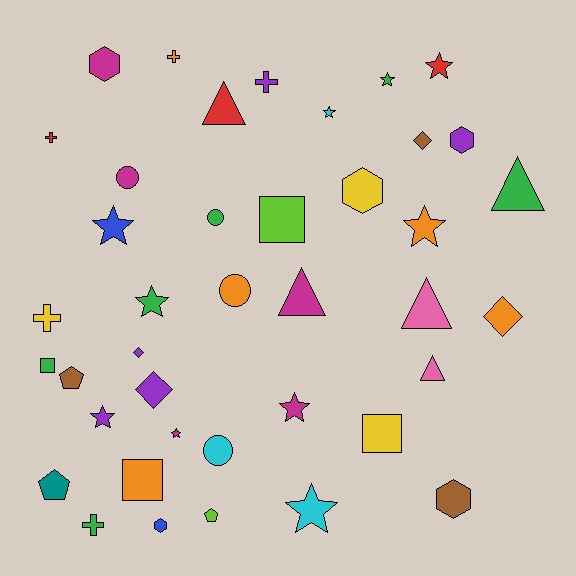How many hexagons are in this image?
There are 5 hexagons.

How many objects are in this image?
There are 40 objects.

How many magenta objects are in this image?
There are 5 magenta objects.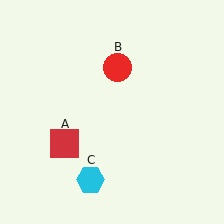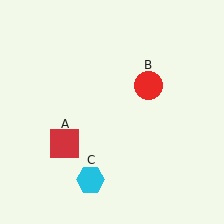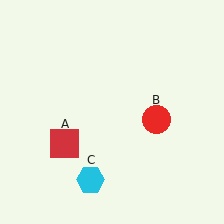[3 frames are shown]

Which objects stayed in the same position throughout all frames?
Red square (object A) and cyan hexagon (object C) remained stationary.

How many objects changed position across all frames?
1 object changed position: red circle (object B).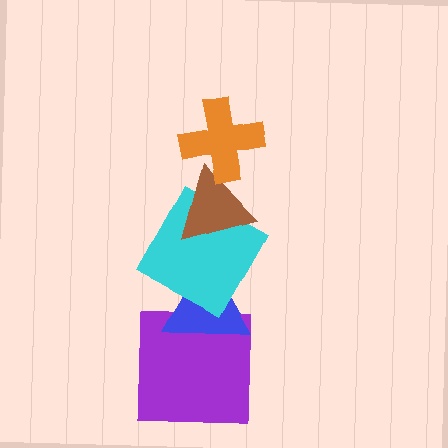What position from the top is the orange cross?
The orange cross is 1st from the top.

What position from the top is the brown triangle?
The brown triangle is 2nd from the top.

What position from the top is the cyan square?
The cyan square is 3rd from the top.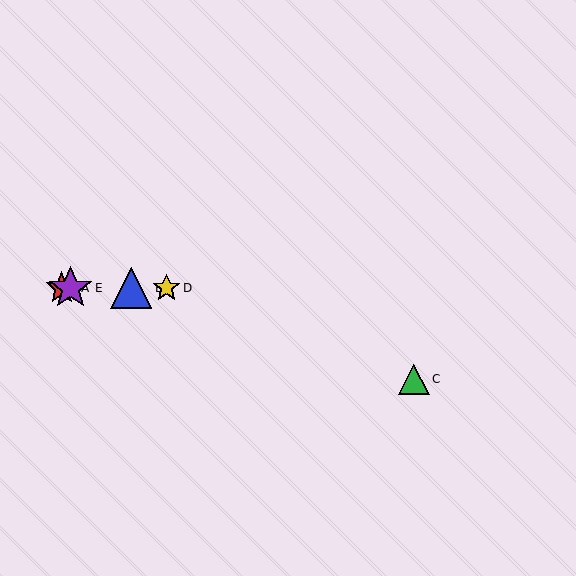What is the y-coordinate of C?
Object C is at y≈379.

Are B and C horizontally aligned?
No, B is at y≈288 and C is at y≈379.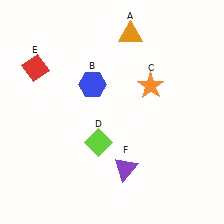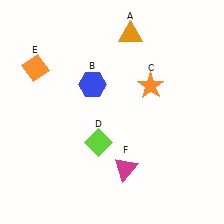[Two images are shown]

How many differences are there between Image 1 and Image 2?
There are 2 differences between the two images.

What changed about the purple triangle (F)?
In Image 1, F is purple. In Image 2, it changed to magenta.